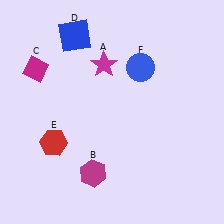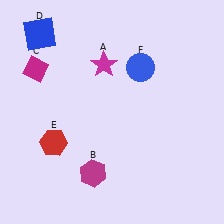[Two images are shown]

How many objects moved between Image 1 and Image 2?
1 object moved between the two images.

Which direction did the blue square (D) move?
The blue square (D) moved left.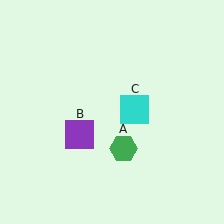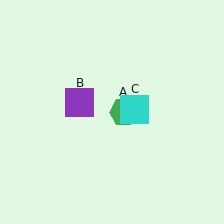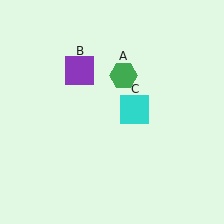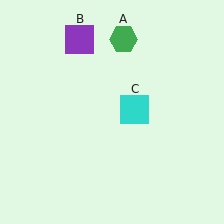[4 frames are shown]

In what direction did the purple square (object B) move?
The purple square (object B) moved up.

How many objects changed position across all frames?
2 objects changed position: green hexagon (object A), purple square (object B).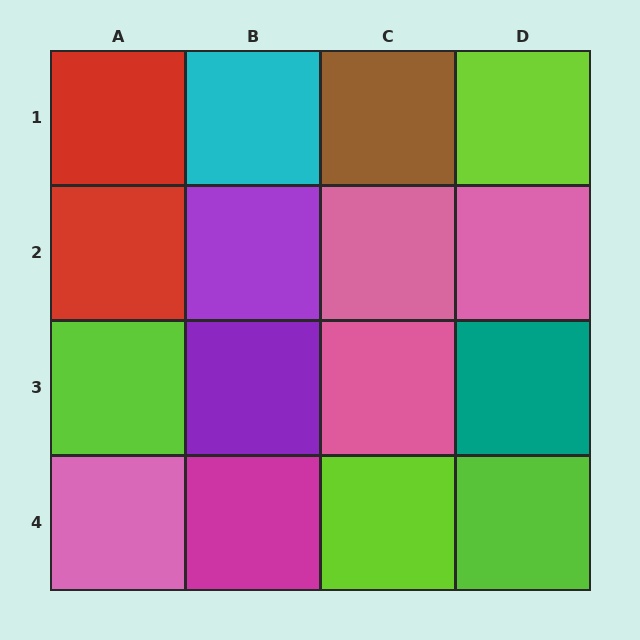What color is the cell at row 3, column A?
Lime.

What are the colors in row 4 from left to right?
Pink, magenta, lime, lime.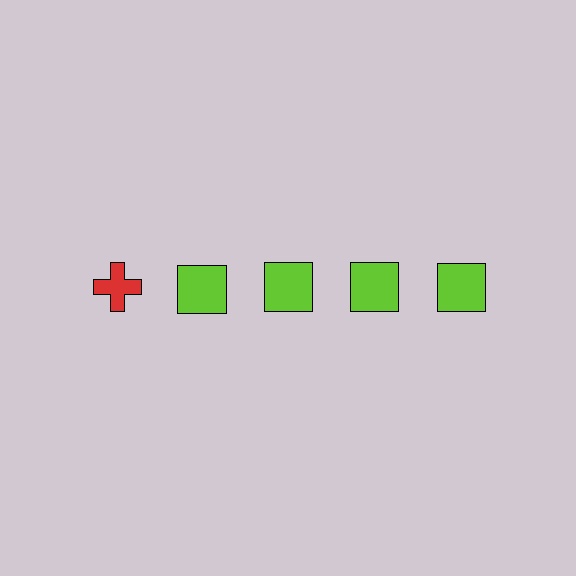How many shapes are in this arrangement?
There are 5 shapes arranged in a grid pattern.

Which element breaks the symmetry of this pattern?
The red cross in the top row, leftmost column breaks the symmetry. All other shapes are lime squares.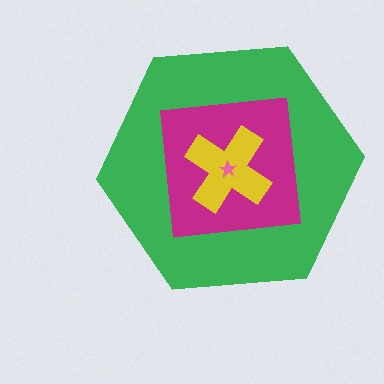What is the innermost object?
The pink star.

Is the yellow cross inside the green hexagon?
Yes.